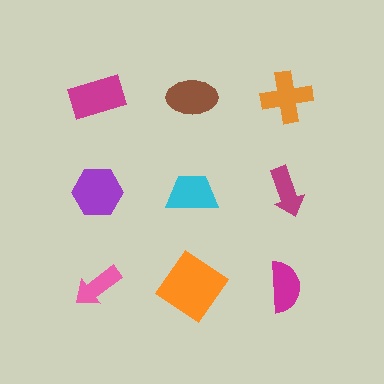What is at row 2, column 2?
A cyan trapezoid.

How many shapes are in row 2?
3 shapes.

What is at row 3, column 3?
A magenta semicircle.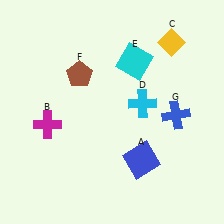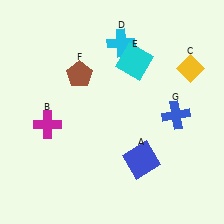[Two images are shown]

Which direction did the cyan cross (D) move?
The cyan cross (D) moved up.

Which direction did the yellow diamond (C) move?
The yellow diamond (C) moved down.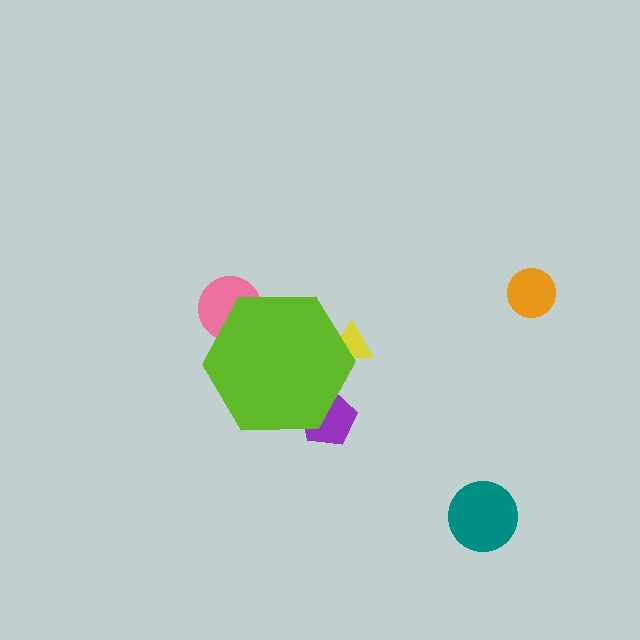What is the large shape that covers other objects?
A lime hexagon.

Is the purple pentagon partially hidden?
Yes, the purple pentagon is partially hidden behind the lime hexagon.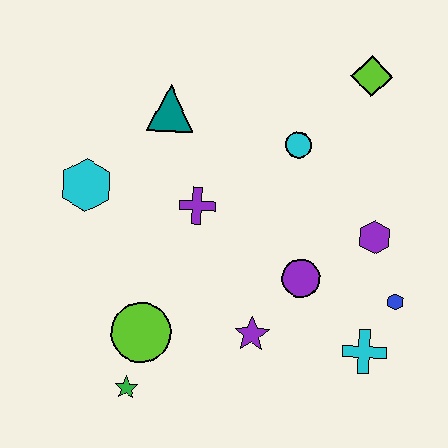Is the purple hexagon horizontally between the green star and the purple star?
No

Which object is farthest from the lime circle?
The lime diamond is farthest from the lime circle.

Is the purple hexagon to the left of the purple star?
No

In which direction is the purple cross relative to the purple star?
The purple cross is above the purple star.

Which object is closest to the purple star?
The purple circle is closest to the purple star.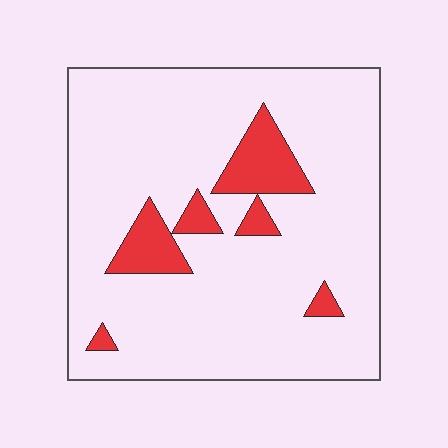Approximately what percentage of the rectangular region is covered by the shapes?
Approximately 10%.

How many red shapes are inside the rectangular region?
6.